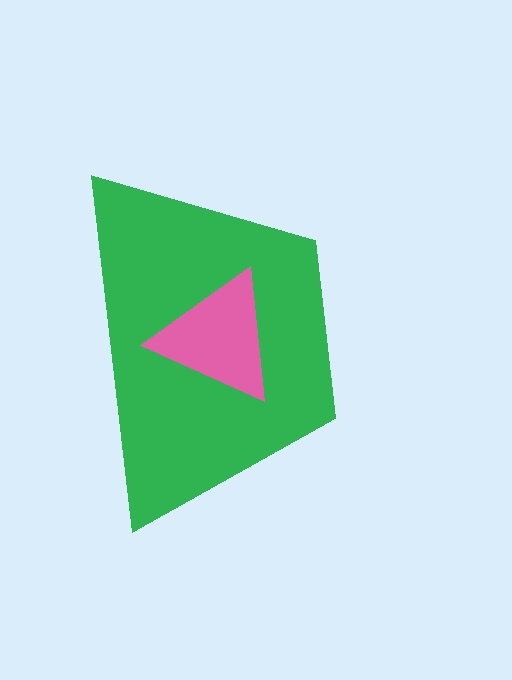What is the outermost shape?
The green trapezoid.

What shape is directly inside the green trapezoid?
The pink triangle.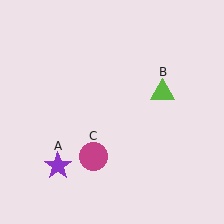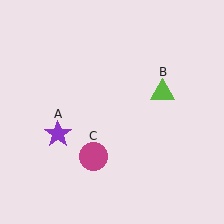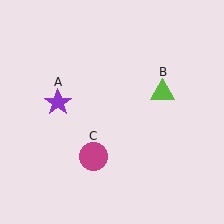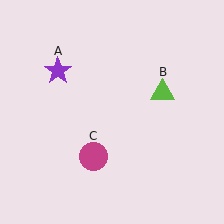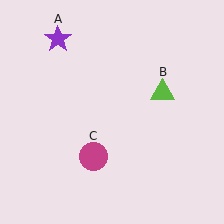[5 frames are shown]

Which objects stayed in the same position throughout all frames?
Lime triangle (object B) and magenta circle (object C) remained stationary.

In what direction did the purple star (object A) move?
The purple star (object A) moved up.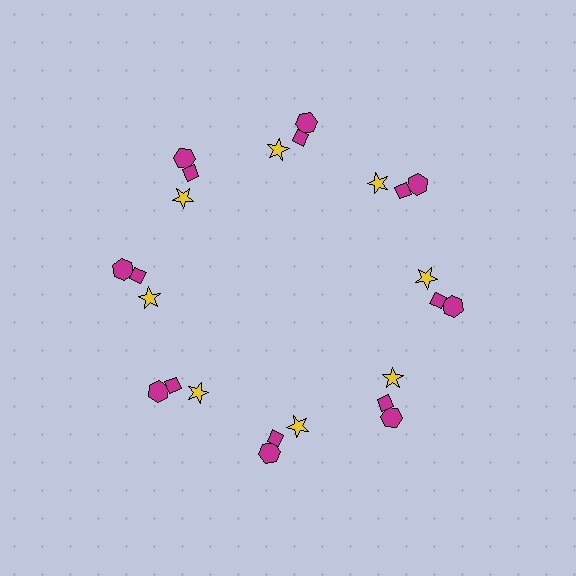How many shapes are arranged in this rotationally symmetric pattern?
There are 24 shapes, arranged in 8 groups of 3.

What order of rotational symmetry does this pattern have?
This pattern has 8-fold rotational symmetry.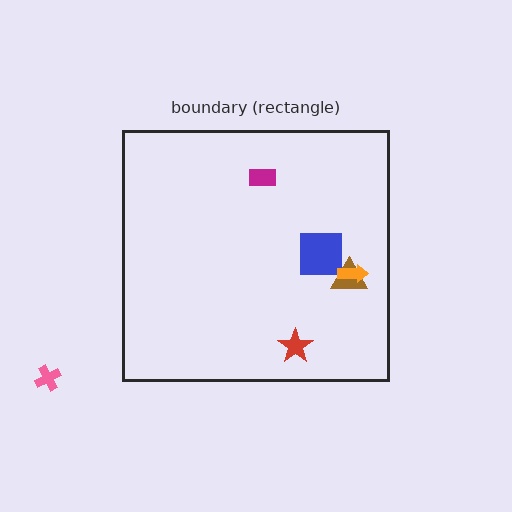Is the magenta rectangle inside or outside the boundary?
Inside.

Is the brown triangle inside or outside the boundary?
Inside.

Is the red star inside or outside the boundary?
Inside.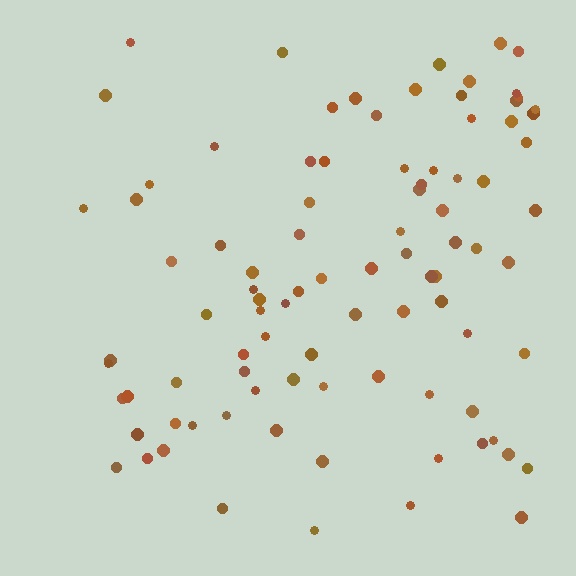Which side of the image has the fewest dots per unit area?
The left.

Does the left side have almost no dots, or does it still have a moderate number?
Still a moderate number, just noticeably fewer than the right.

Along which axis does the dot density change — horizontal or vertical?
Horizontal.